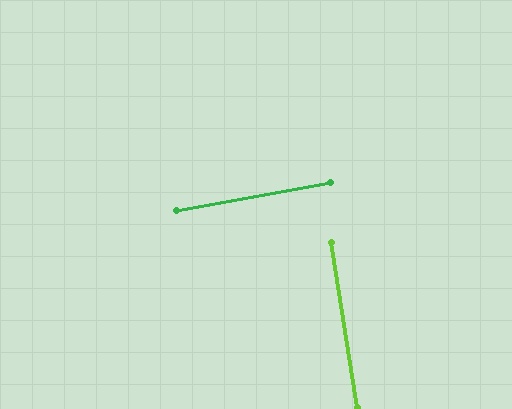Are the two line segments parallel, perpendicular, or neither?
Perpendicular — they meet at approximately 89°.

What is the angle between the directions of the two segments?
Approximately 89 degrees.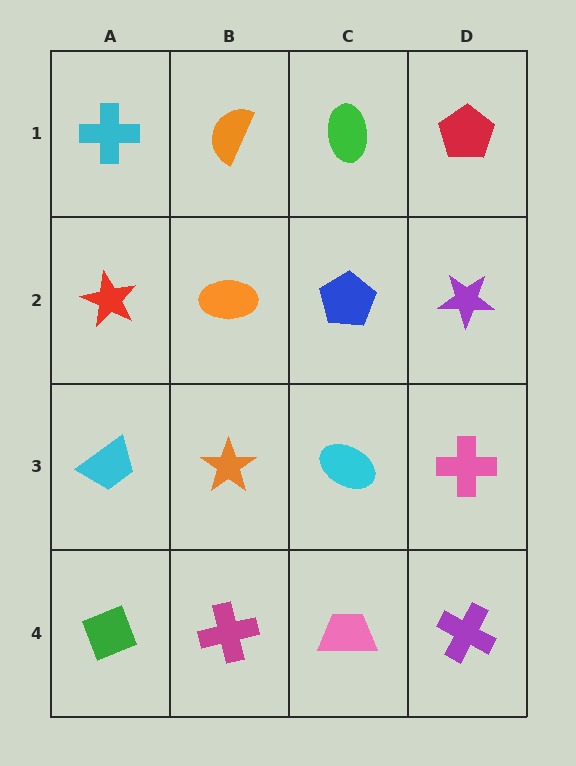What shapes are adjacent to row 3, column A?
A red star (row 2, column A), a green diamond (row 4, column A), an orange star (row 3, column B).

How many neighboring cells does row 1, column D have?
2.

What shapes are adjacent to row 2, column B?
An orange semicircle (row 1, column B), an orange star (row 3, column B), a red star (row 2, column A), a blue pentagon (row 2, column C).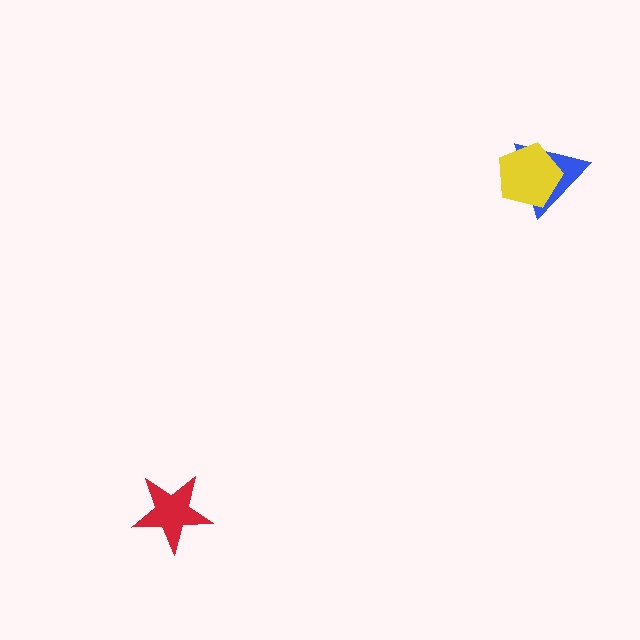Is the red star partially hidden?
No, no other shape covers it.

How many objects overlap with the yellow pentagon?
1 object overlaps with the yellow pentagon.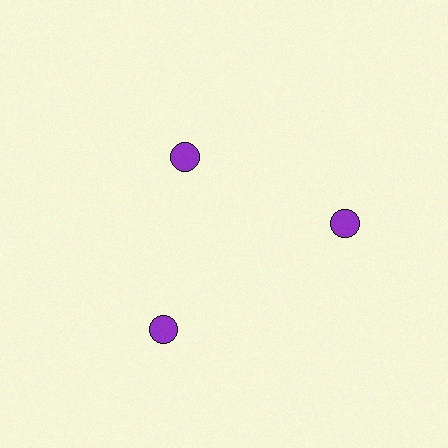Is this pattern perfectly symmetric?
No. The 3 purple circles are arranged in a ring, but one element near the 11 o'clock position is pulled inward toward the center, breaking the 3-fold rotational symmetry.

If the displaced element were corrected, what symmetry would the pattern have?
It would have 3-fold rotational symmetry — the pattern would map onto itself every 120 degrees.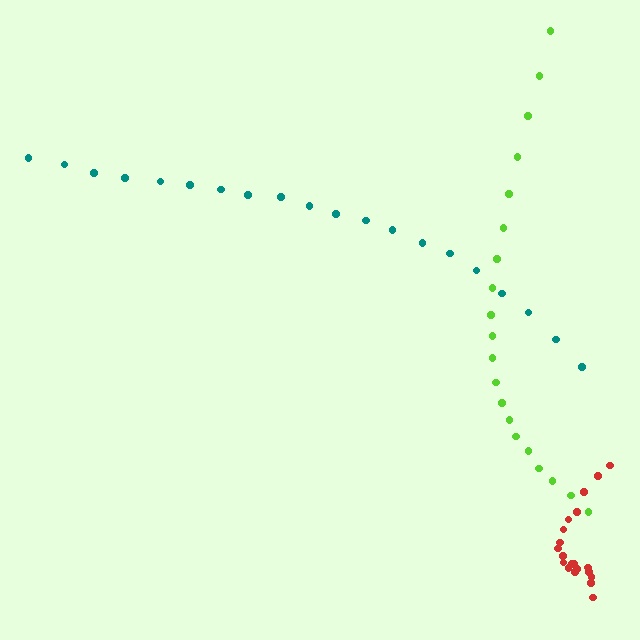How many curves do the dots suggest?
There are 3 distinct paths.